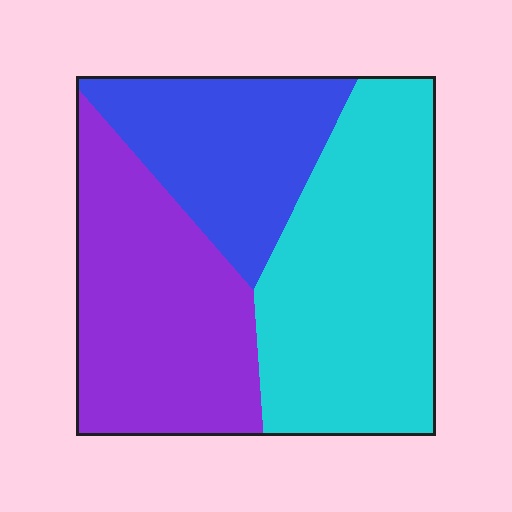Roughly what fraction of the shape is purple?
Purple takes up between a quarter and a half of the shape.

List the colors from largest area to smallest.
From largest to smallest: cyan, purple, blue.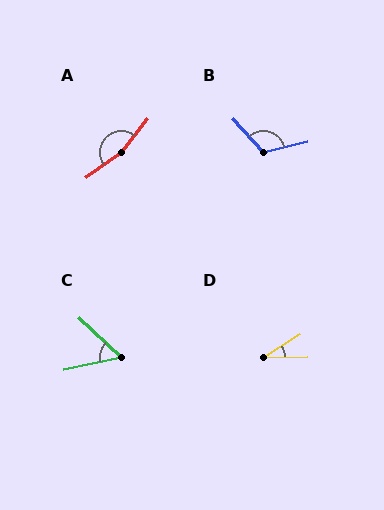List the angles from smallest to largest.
D (30°), C (54°), B (117°), A (163°).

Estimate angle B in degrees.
Approximately 117 degrees.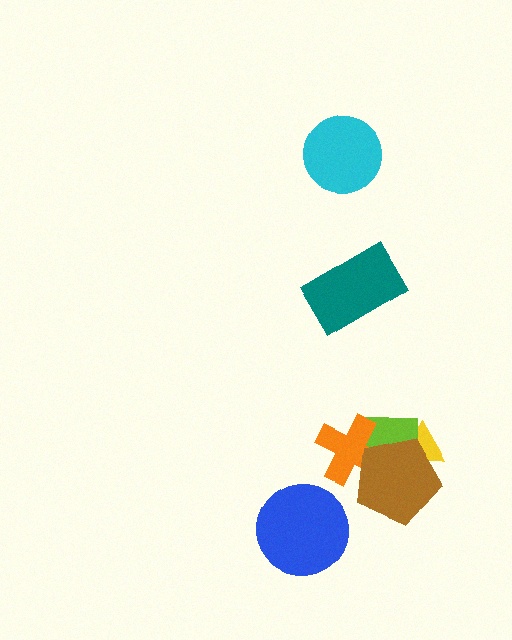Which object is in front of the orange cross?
The brown pentagon is in front of the orange cross.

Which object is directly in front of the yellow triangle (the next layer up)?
The lime square is directly in front of the yellow triangle.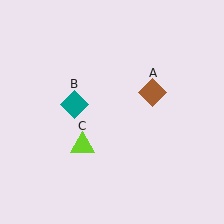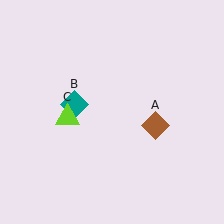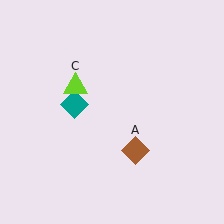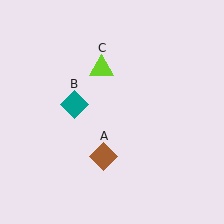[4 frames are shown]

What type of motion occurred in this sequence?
The brown diamond (object A), lime triangle (object C) rotated clockwise around the center of the scene.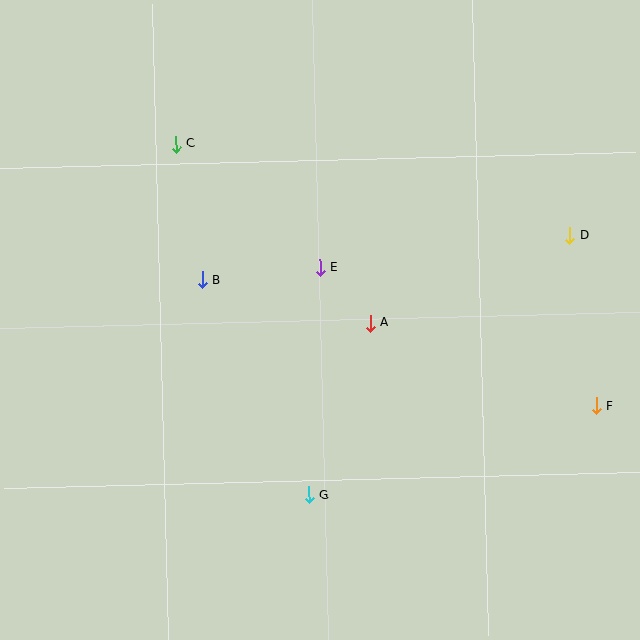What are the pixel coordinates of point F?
Point F is at (597, 406).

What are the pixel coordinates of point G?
Point G is at (309, 495).